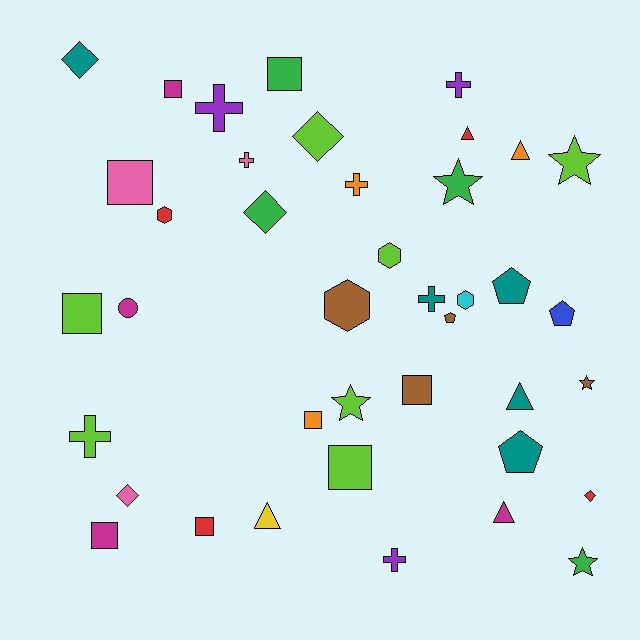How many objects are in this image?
There are 40 objects.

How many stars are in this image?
There are 5 stars.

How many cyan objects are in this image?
There is 1 cyan object.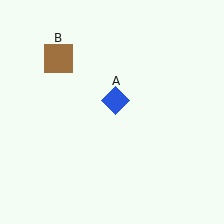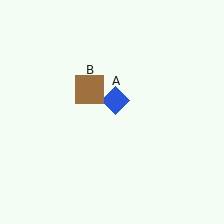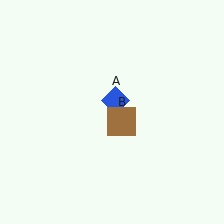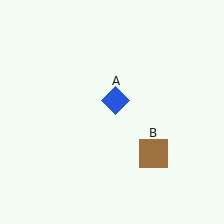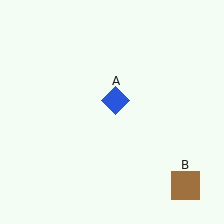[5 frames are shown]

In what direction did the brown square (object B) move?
The brown square (object B) moved down and to the right.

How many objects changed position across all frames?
1 object changed position: brown square (object B).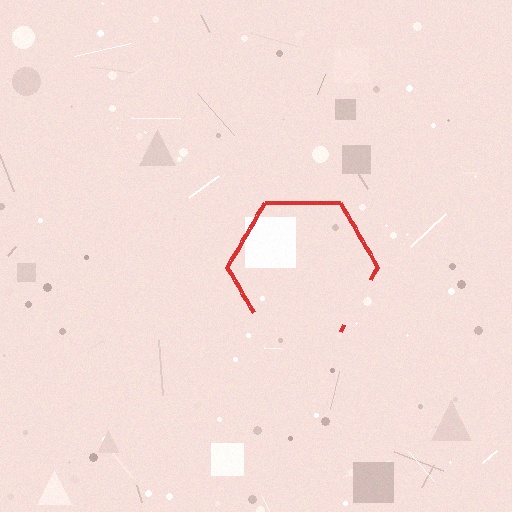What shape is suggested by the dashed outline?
The dashed outline suggests a hexagon.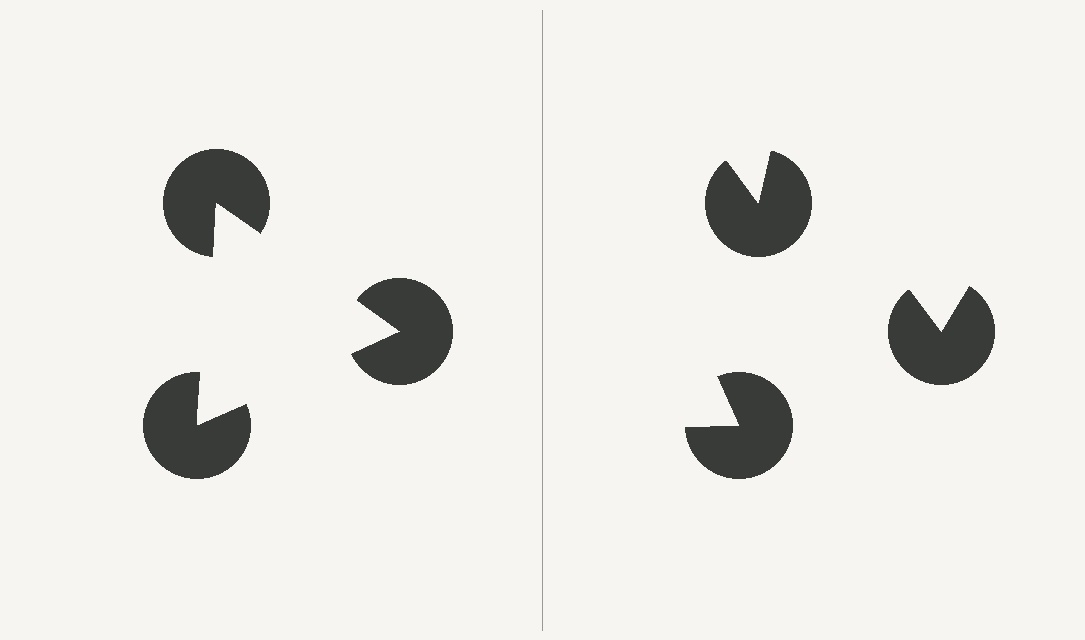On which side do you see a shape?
An illusory triangle appears on the left side. On the right side the wedge cuts are rotated, so no coherent shape forms.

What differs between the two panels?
The pac-man discs are positioned identically on both sides; only the wedge orientations differ. On the left they align to a triangle; on the right they are misaligned.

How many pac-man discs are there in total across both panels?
6 — 3 on each side.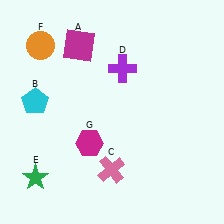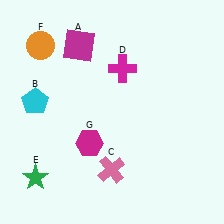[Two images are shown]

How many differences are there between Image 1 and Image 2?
There is 1 difference between the two images.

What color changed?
The cross (D) changed from purple in Image 1 to magenta in Image 2.